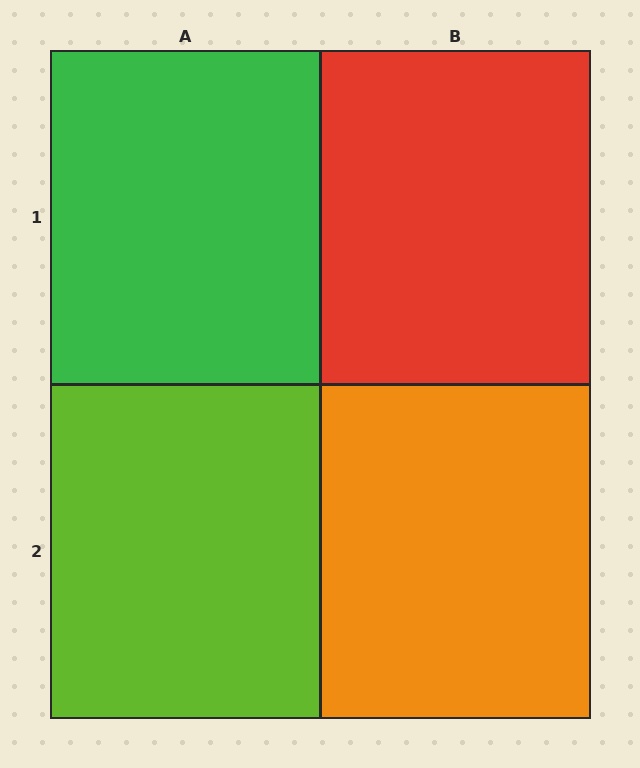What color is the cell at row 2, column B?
Orange.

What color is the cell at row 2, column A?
Lime.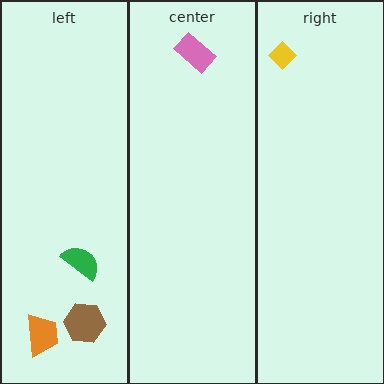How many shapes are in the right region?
1.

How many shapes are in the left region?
3.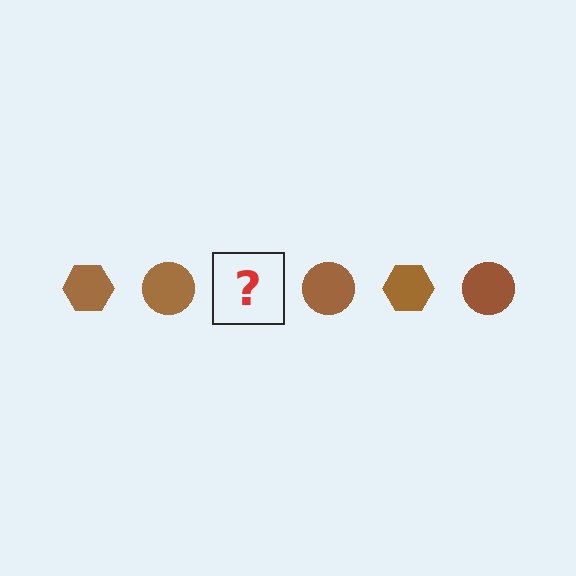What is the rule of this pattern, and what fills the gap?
The rule is that the pattern cycles through hexagon, circle shapes in brown. The gap should be filled with a brown hexagon.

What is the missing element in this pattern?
The missing element is a brown hexagon.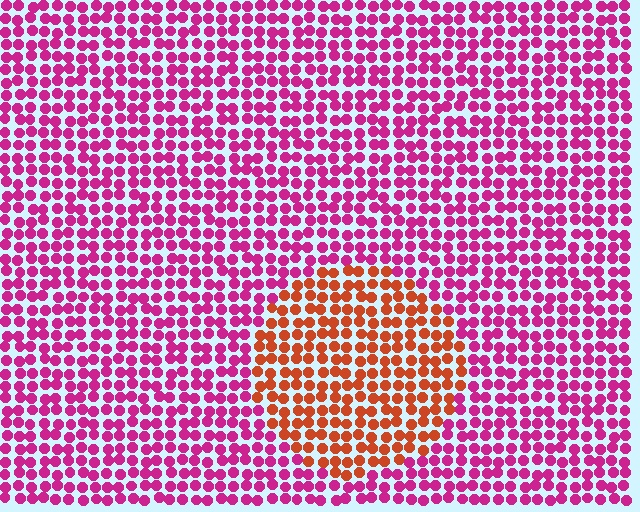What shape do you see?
I see a circle.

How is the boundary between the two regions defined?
The boundary is defined purely by a slight shift in hue (about 51 degrees). Spacing, size, and orientation are identical on both sides.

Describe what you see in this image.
The image is filled with small magenta elements in a uniform arrangement. A circle-shaped region is visible where the elements are tinted to a slightly different hue, forming a subtle color boundary.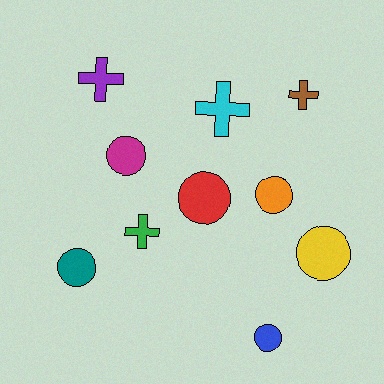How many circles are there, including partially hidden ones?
There are 6 circles.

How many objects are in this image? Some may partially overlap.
There are 10 objects.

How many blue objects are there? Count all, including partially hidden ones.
There is 1 blue object.